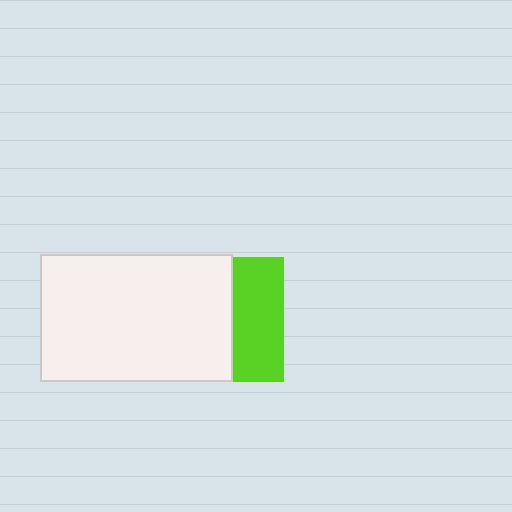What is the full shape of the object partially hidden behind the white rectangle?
The partially hidden object is a lime square.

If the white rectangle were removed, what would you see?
You would see the complete lime square.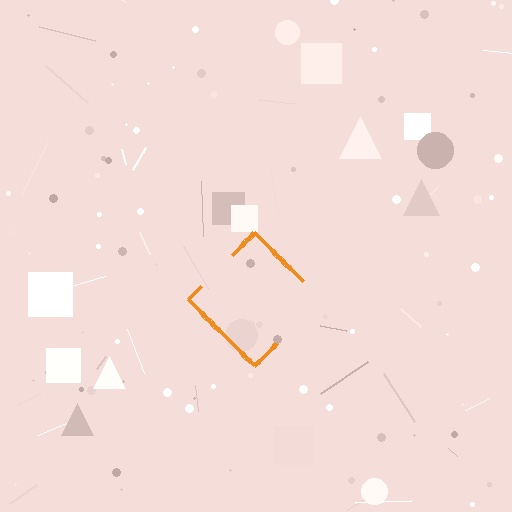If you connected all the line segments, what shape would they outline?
They would outline a diamond.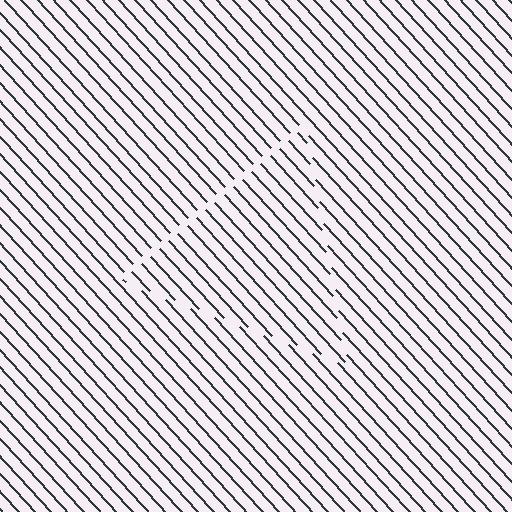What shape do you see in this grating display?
An illusory triangle. The interior of the shape contains the same grating, shifted by half a period — the contour is defined by the phase discontinuity where line-ends from the inner and outer gratings abut.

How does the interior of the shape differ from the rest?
The interior of the shape contains the same grating, shifted by half a period — the contour is defined by the phase discontinuity where line-ends from the inner and outer gratings abut.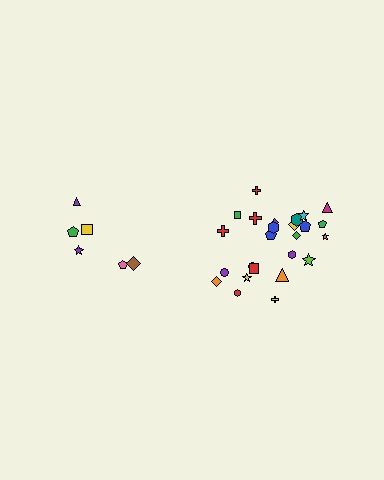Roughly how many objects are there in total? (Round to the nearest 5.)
Roughly 30 objects in total.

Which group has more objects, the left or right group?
The right group.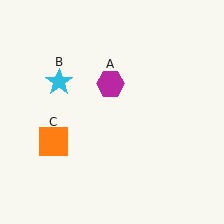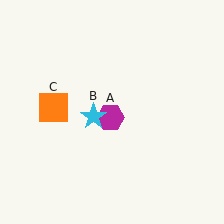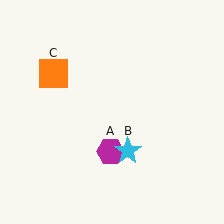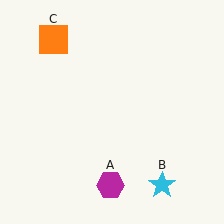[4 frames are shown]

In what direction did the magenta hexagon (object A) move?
The magenta hexagon (object A) moved down.